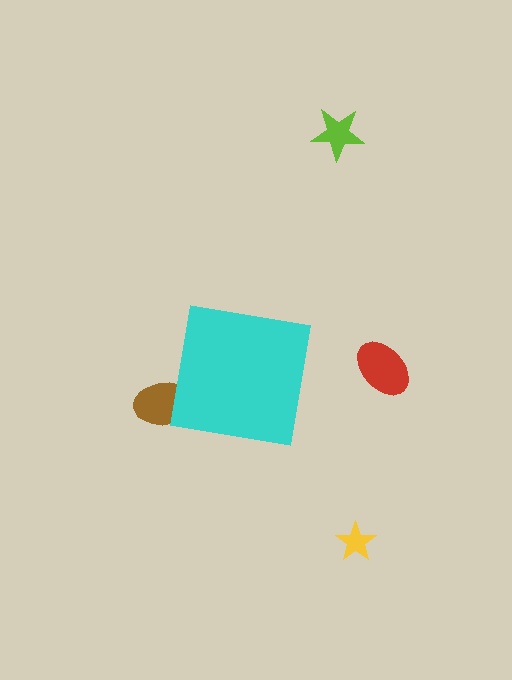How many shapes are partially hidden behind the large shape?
1 shape is partially hidden.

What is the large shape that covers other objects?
A cyan square.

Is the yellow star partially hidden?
No, the yellow star is fully visible.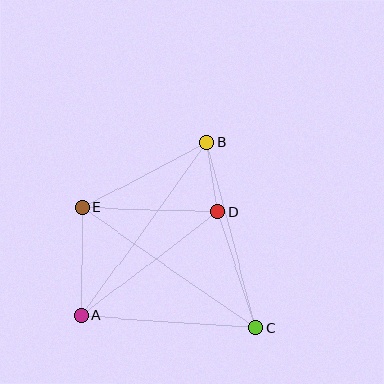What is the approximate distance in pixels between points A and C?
The distance between A and C is approximately 175 pixels.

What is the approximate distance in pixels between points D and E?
The distance between D and E is approximately 135 pixels.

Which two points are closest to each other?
Points B and D are closest to each other.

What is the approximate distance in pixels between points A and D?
The distance between A and D is approximately 171 pixels.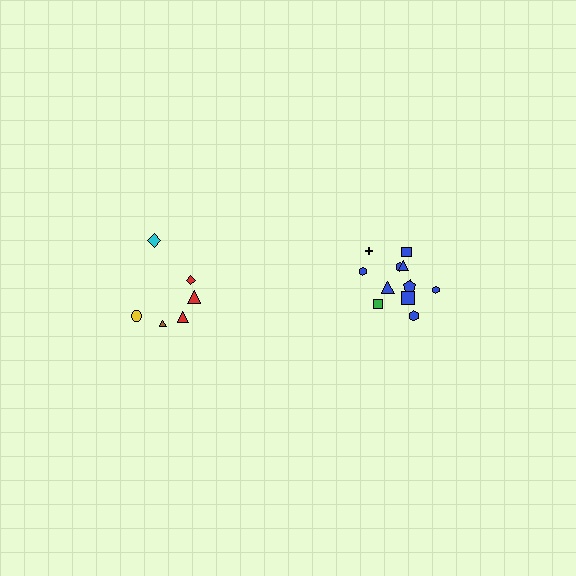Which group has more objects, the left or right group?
The right group.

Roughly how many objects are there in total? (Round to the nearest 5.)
Roughly 20 objects in total.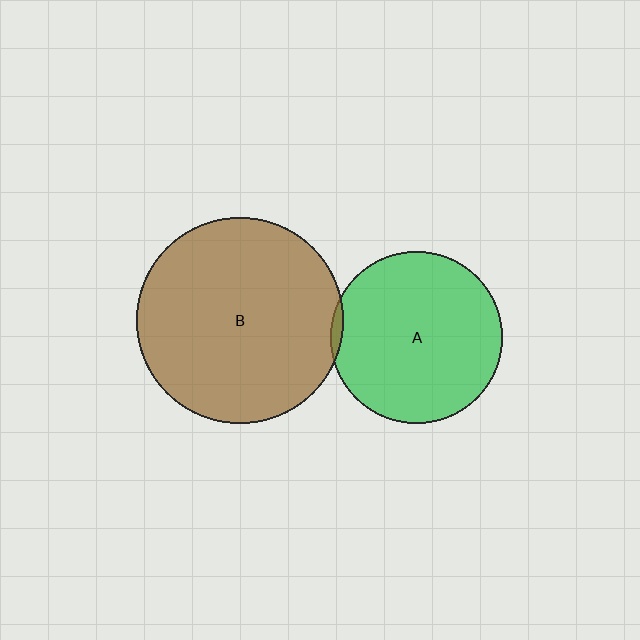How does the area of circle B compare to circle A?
Approximately 1.4 times.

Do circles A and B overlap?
Yes.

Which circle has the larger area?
Circle B (brown).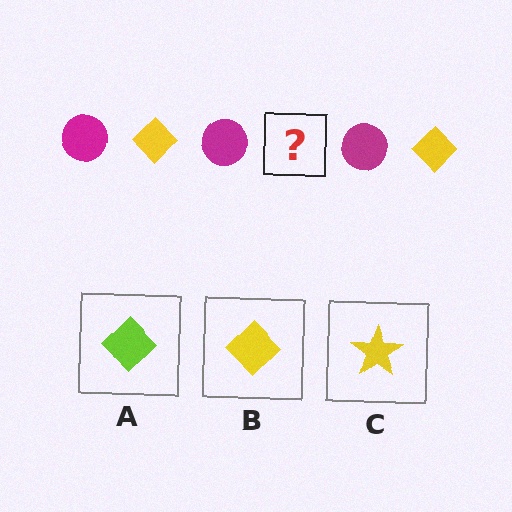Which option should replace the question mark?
Option B.